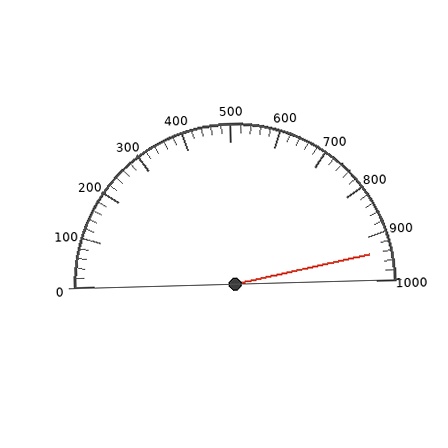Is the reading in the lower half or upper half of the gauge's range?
The reading is in the upper half of the range (0 to 1000).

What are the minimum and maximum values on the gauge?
The gauge ranges from 0 to 1000.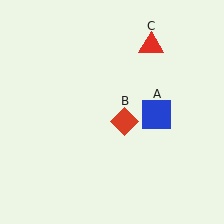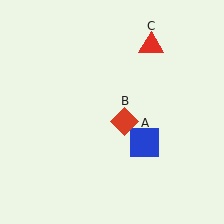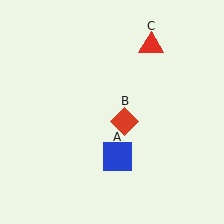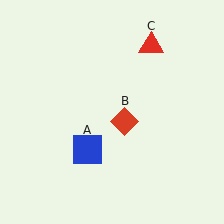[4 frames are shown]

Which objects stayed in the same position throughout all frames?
Red diamond (object B) and red triangle (object C) remained stationary.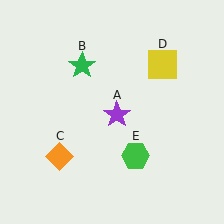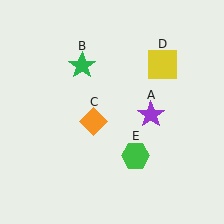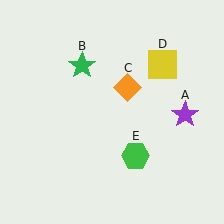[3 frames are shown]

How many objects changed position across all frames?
2 objects changed position: purple star (object A), orange diamond (object C).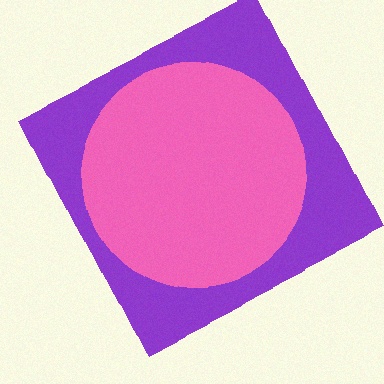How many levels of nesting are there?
2.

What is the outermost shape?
The purple square.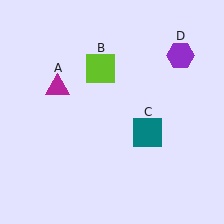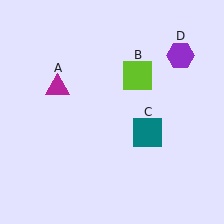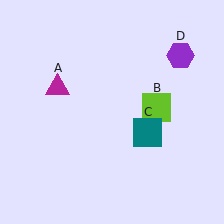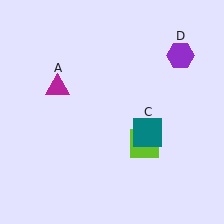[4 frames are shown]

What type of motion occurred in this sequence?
The lime square (object B) rotated clockwise around the center of the scene.